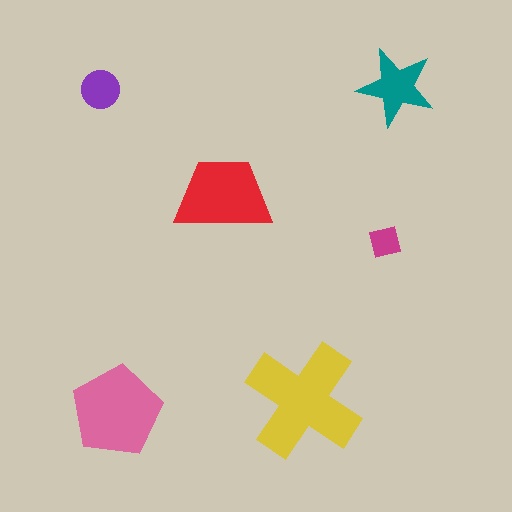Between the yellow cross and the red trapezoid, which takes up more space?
The yellow cross.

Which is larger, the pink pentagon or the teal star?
The pink pentagon.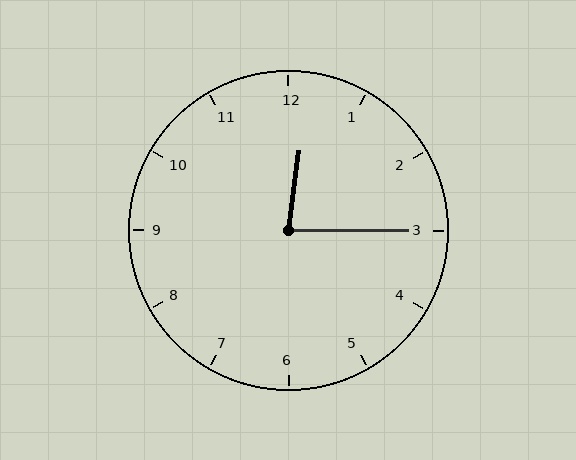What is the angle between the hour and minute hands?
Approximately 82 degrees.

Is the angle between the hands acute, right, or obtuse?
It is acute.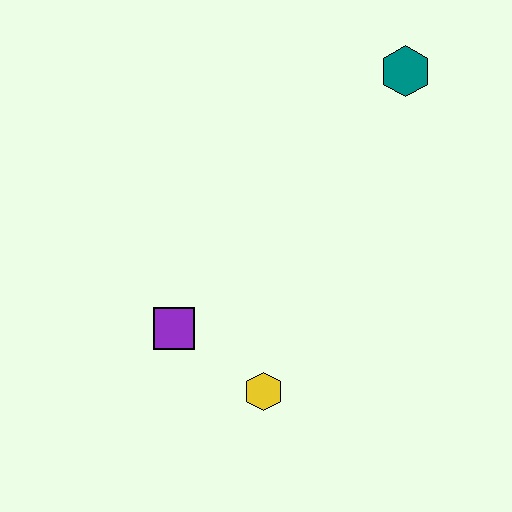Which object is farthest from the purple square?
The teal hexagon is farthest from the purple square.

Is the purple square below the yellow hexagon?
No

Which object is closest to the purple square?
The yellow hexagon is closest to the purple square.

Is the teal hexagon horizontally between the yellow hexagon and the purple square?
No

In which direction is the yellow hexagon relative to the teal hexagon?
The yellow hexagon is below the teal hexagon.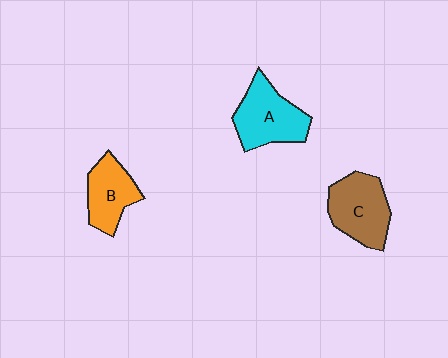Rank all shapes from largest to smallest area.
From largest to smallest: A (cyan), C (brown), B (orange).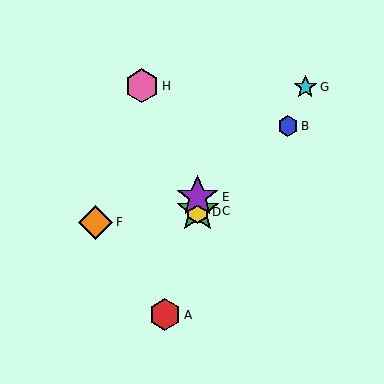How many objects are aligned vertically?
3 objects (C, D, E) are aligned vertically.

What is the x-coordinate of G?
Object G is at x≈305.